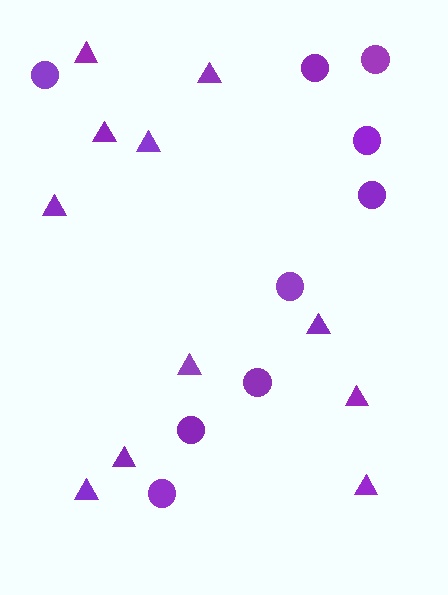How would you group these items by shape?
There are 2 groups: one group of circles (9) and one group of triangles (11).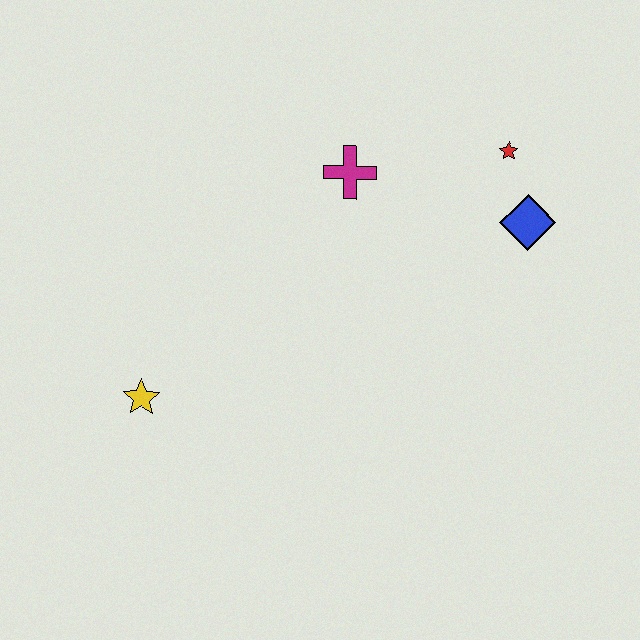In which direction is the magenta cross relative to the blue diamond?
The magenta cross is to the left of the blue diamond.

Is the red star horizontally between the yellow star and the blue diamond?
Yes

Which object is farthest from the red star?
The yellow star is farthest from the red star.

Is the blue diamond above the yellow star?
Yes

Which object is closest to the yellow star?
The magenta cross is closest to the yellow star.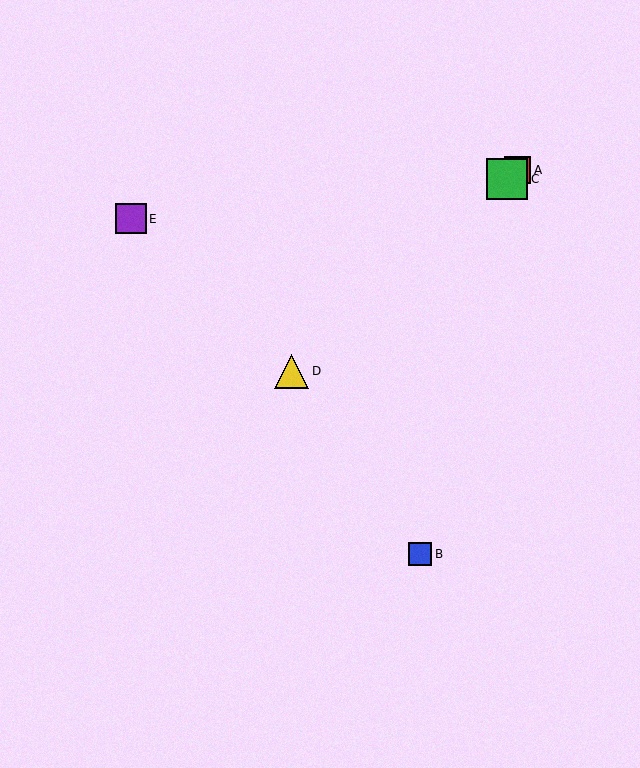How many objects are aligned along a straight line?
3 objects (A, C, D) are aligned along a straight line.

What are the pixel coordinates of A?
Object A is at (518, 170).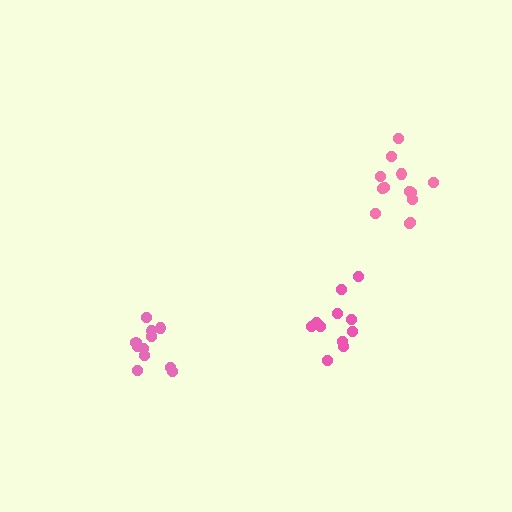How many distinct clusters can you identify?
There are 3 distinct clusters.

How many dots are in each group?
Group 1: 11 dots, Group 2: 13 dots, Group 3: 11 dots (35 total).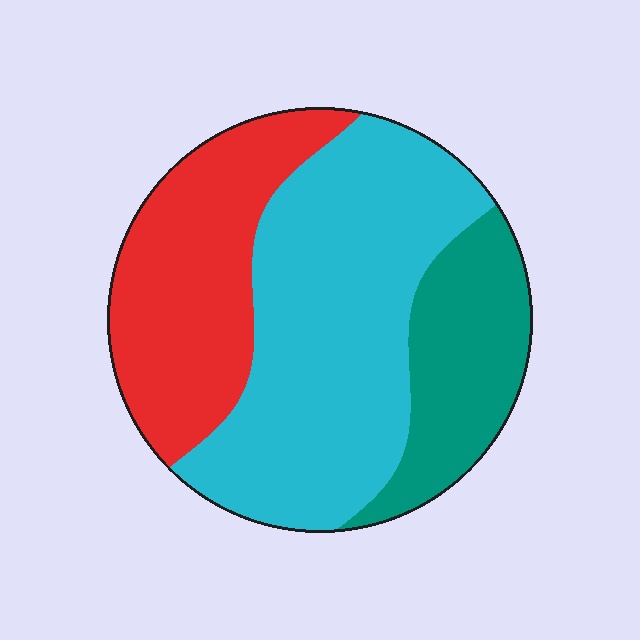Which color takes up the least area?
Teal, at roughly 20%.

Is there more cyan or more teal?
Cyan.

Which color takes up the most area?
Cyan, at roughly 50%.